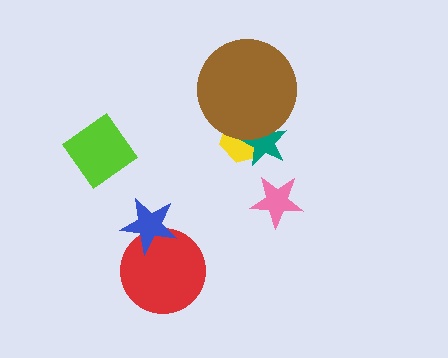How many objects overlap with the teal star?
2 objects overlap with the teal star.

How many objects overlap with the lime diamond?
0 objects overlap with the lime diamond.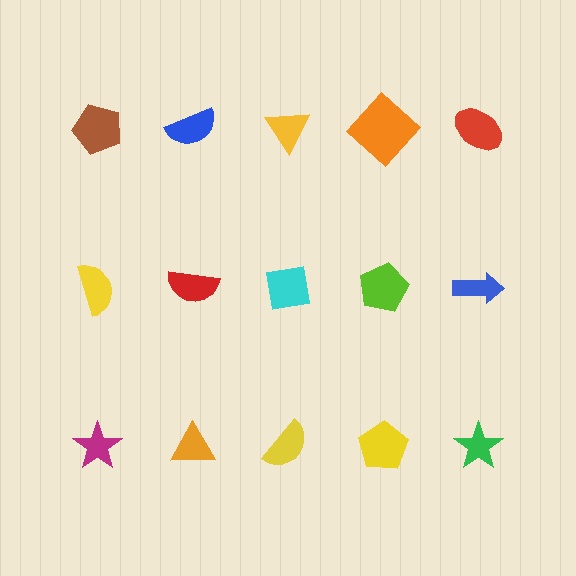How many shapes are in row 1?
5 shapes.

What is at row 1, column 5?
A red ellipse.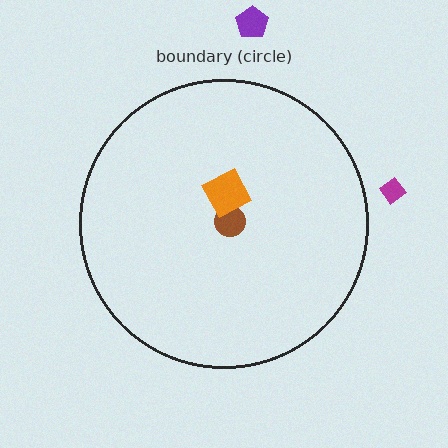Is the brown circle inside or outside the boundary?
Inside.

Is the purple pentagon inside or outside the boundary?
Outside.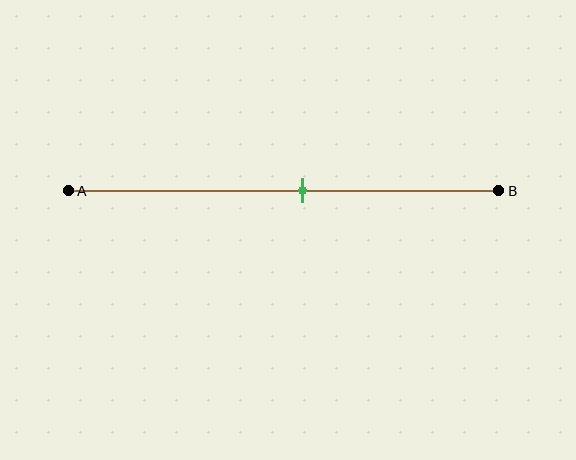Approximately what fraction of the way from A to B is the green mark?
The green mark is approximately 55% of the way from A to B.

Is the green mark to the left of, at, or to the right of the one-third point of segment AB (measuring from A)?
The green mark is to the right of the one-third point of segment AB.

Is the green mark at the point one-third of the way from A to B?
No, the mark is at about 55% from A, not at the 33% one-third point.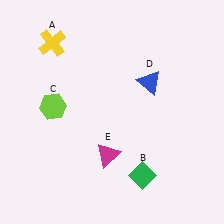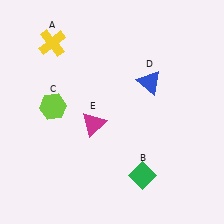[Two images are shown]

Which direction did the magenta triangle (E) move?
The magenta triangle (E) moved up.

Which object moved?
The magenta triangle (E) moved up.